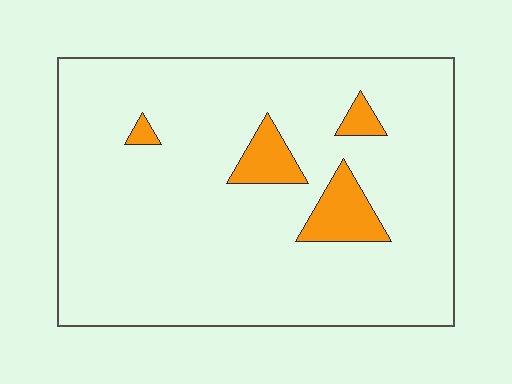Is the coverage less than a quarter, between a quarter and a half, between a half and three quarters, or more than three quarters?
Less than a quarter.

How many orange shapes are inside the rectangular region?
4.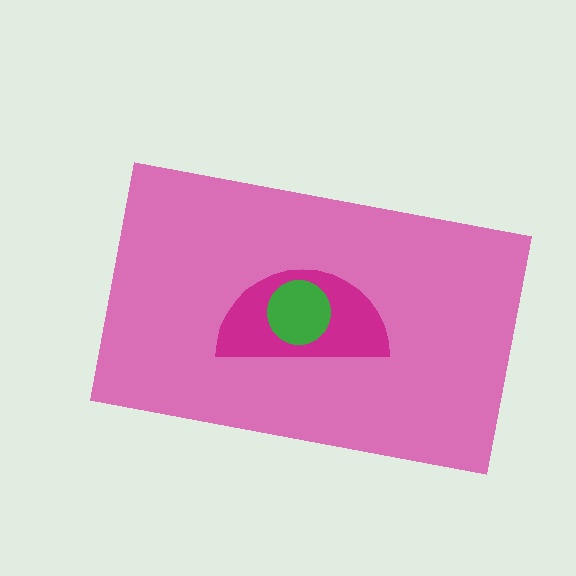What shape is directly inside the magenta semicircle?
The green circle.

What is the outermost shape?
The pink rectangle.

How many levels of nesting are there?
3.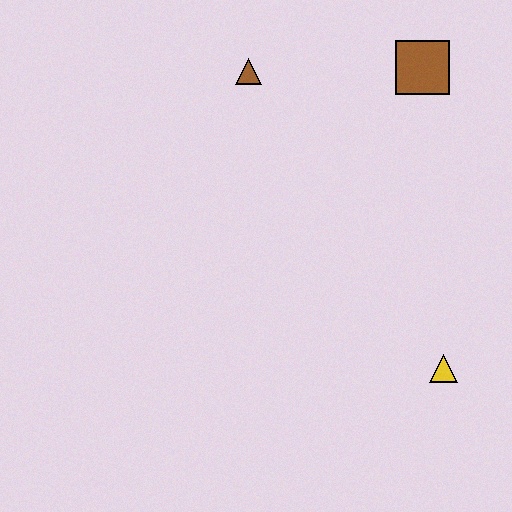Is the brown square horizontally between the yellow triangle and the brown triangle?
Yes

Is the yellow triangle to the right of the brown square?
Yes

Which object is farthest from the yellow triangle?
The brown triangle is farthest from the yellow triangle.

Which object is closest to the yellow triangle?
The brown square is closest to the yellow triangle.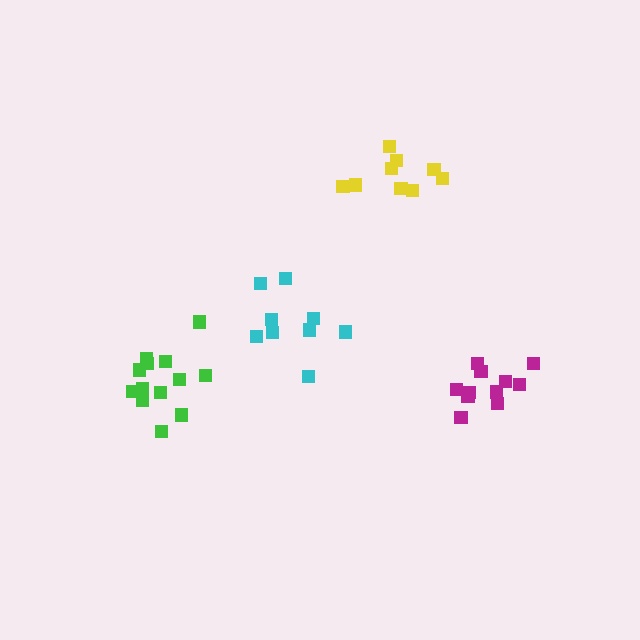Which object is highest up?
The yellow cluster is topmost.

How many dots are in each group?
Group 1: 9 dots, Group 2: 11 dots, Group 3: 13 dots, Group 4: 9 dots (42 total).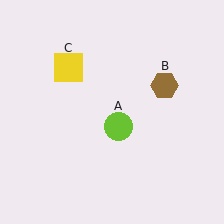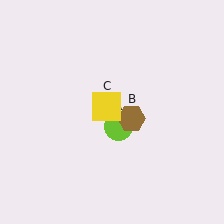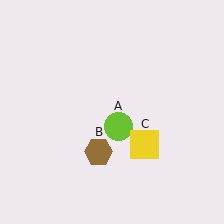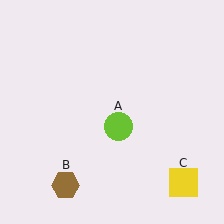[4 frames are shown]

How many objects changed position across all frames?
2 objects changed position: brown hexagon (object B), yellow square (object C).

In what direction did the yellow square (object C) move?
The yellow square (object C) moved down and to the right.